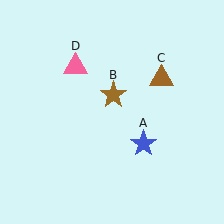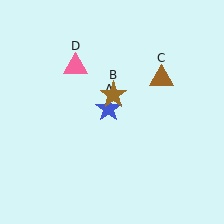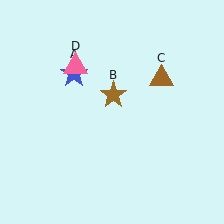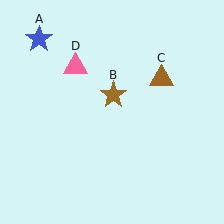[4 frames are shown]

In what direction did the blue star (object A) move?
The blue star (object A) moved up and to the left.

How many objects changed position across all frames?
1 object changed position: blue star (object A).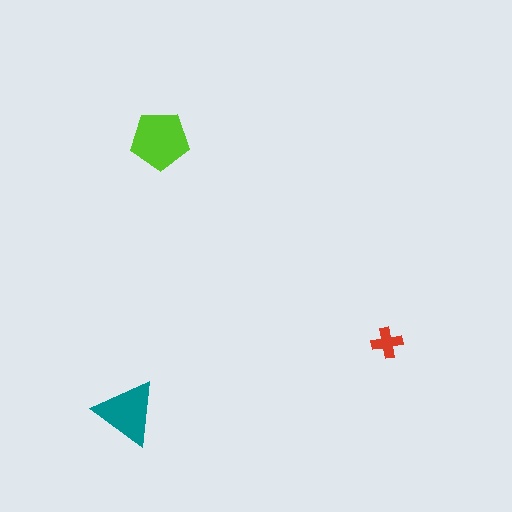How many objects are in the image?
There are 3 objects in the image.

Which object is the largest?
The lime pentagon.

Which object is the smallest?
The red cross.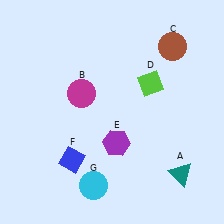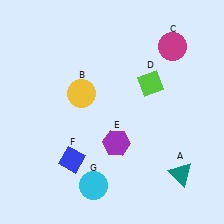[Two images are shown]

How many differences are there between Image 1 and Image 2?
There are 2 differences between the two images.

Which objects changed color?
B changed from magenta to yellow. C changed from brown to magenta.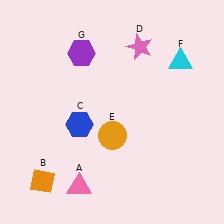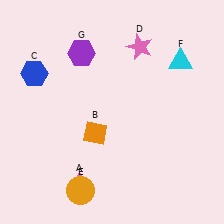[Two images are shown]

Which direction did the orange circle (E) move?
The orange circle (E) moved down.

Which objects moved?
The objects that moved are: the orange diamond (B), the blue hexagon (C), the orange circle (E).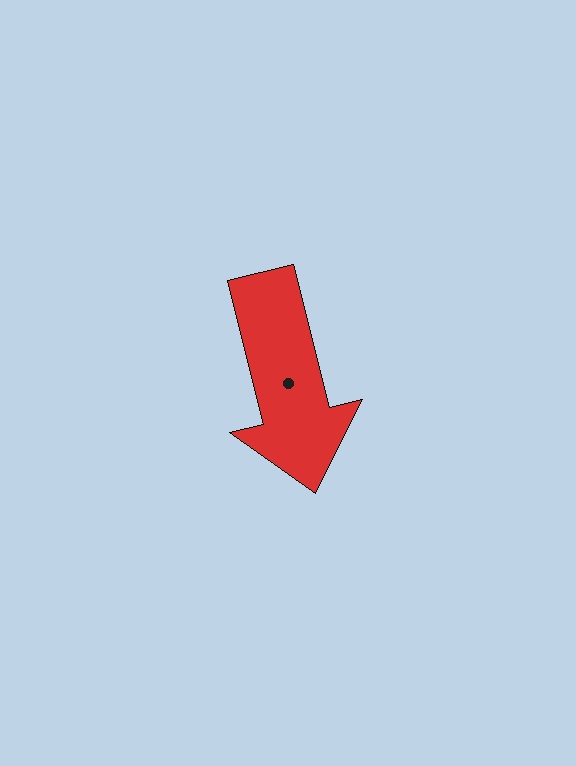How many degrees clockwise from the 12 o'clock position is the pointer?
Approximately 166 degrees.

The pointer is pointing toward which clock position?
Roughly 6 o'clock.